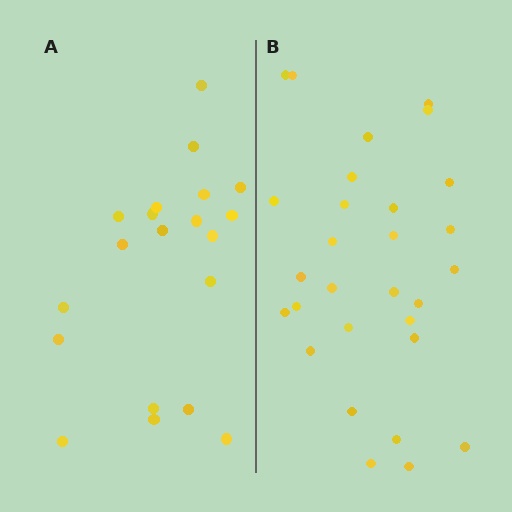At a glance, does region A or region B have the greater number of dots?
Region B (the right region) has more dots.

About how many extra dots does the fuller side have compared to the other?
Region B has roughly 8 or so more dots than region A.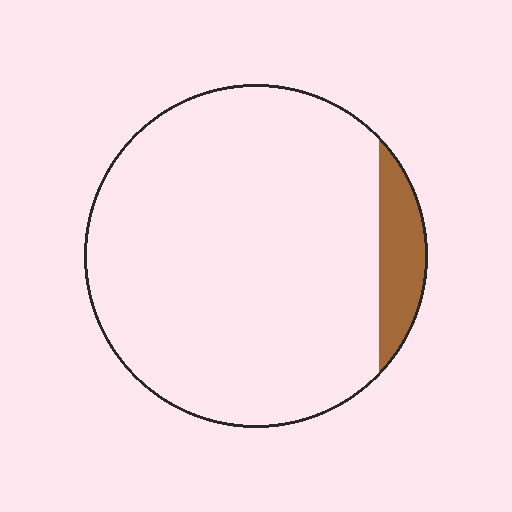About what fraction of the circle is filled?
About one tenth (1/10).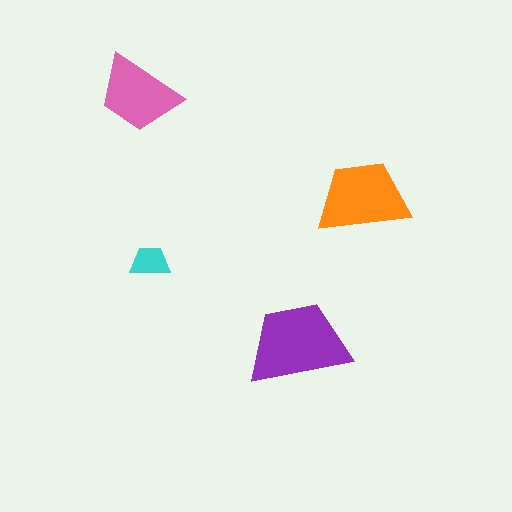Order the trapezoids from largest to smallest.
the purple one, the orange one, the pink one, the cyan one.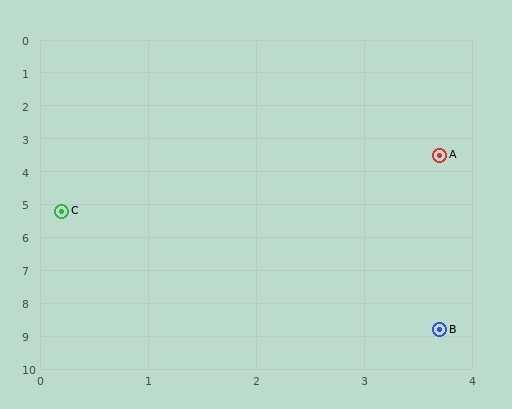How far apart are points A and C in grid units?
Points A and C are about 3.9 grid units apart.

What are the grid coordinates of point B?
Point B is at approximately (3.7, 8.8).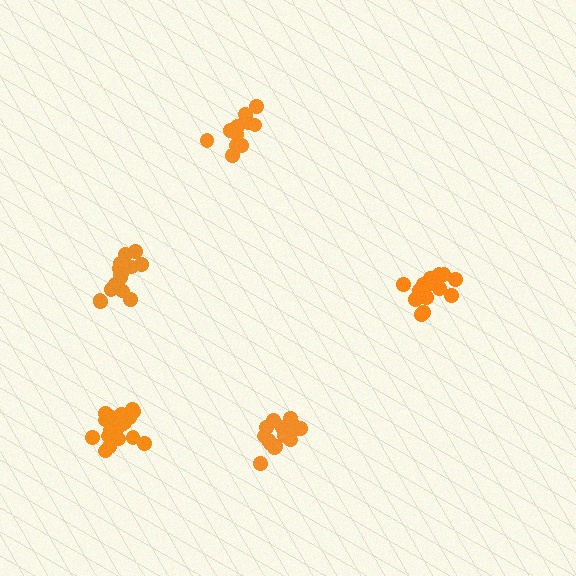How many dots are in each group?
Group 1: 19 dots, Group 2: 16 dots, Group 3: 19 dots, Group 4: 19 dots, Group 5: 13 dots (86 total).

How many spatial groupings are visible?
There are 5 spatial groupings.